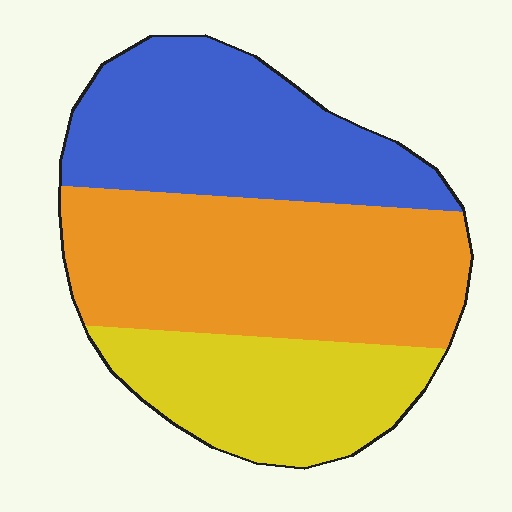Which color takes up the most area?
Orange, at roughly 40%.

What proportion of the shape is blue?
Blue takes up about one third (1/3) of the shape.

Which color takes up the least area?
Yellow, at roughly 25%.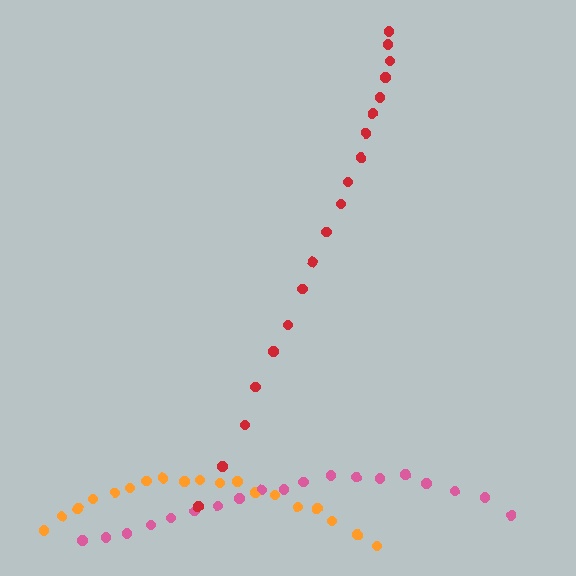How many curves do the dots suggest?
There are 3 distinct paths.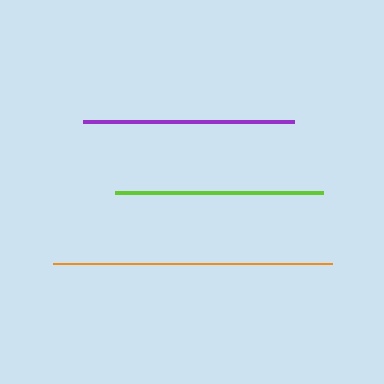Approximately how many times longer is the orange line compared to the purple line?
The orange line is approximately 1.3 times the length of the purple line.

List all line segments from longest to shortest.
From longest to shortest: orange, purple, lime.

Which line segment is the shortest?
The lime line is the shortest at approximately 208 pixels.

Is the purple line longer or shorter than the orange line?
The orange line is longer than the purple line.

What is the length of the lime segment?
The lime segment is approximately 208 pixels long.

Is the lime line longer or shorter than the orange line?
The orange line is longer than the lime line.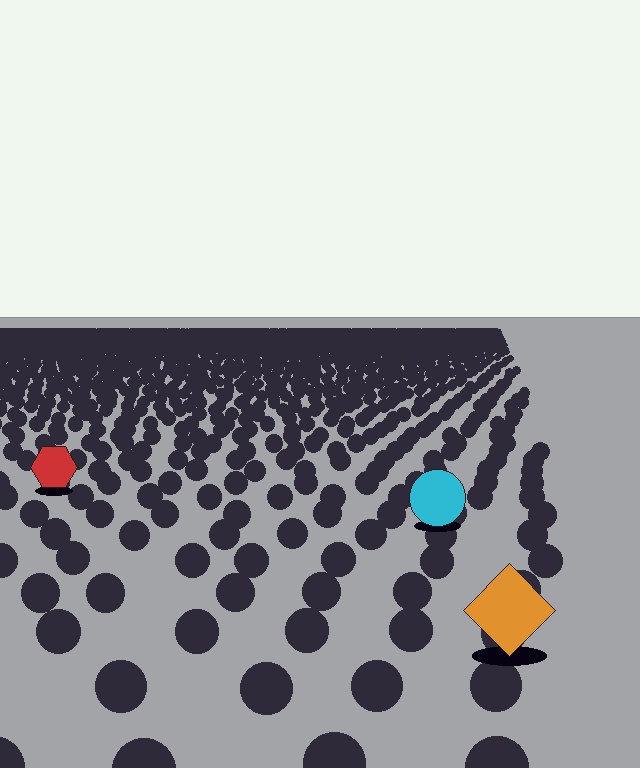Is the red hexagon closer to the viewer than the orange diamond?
No. The orange diamond is closer — you can tell from the texture gradient: the ground texture is coarser near it.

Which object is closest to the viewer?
The orange diamond is closest. The texture marks near it are larger and more spread out.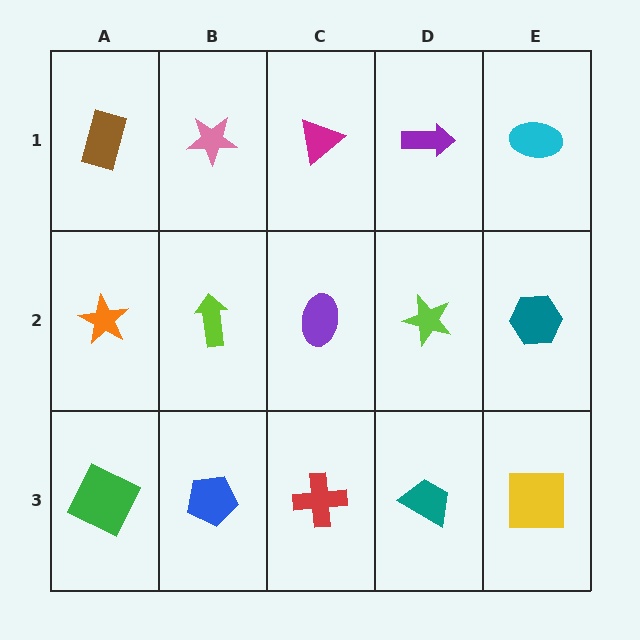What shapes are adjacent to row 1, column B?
A lime arrow (row 2, column B), a brown rectangle (row 1, column A), a magenta triangle (row 1, column C).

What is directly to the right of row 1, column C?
A purple arrow.